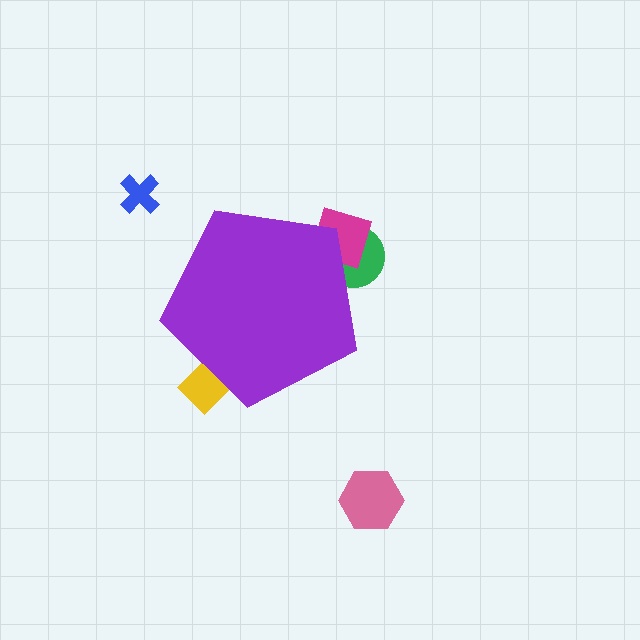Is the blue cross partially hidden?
No, the blue cross is fully visible.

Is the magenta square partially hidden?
Yes, the magenta square is partially hidden behind the purple pentagon.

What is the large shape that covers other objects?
A purple pentagon.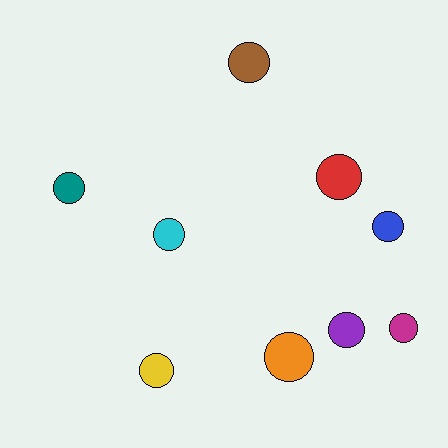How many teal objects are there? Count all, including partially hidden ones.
There is 1 teal object.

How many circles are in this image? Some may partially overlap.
There are 9 circles.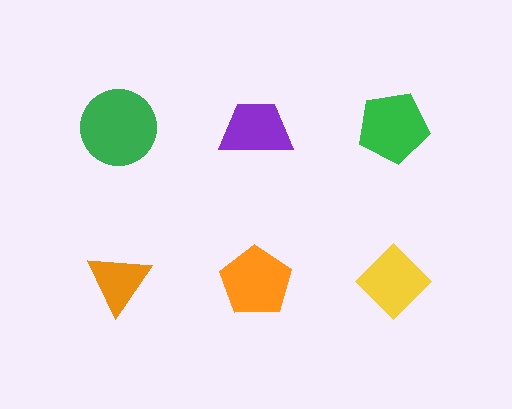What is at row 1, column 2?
A purple trapezoid.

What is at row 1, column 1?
A green circle.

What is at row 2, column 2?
An orange pentagon.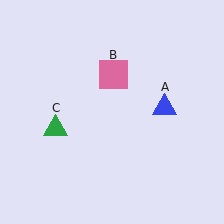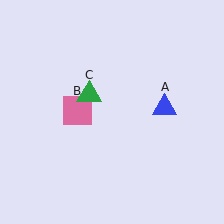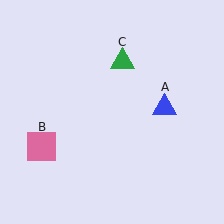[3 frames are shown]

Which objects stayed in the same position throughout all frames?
Blue triangle (object A) remained stationary.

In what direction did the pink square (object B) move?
The pink square (object B) moved down and to the left.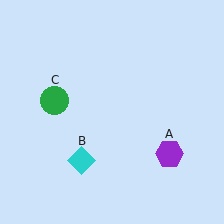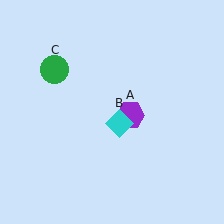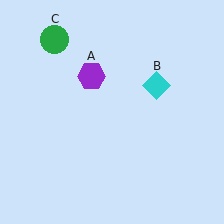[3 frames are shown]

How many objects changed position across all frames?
3 objects changed position: purple hexagon (object A), cyan diamond (object B), green circle (object C).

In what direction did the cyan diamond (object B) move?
The cyan diamond (object B) moved up and to the right.